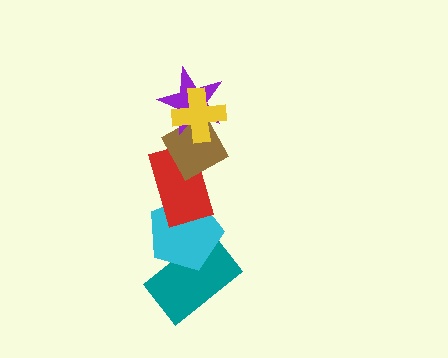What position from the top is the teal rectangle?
The teal rectangle is 6th from the top.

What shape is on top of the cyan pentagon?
The red rectangle is on top of the cyan pentagon.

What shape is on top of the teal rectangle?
The cyan pentagon is on top of the teal rectangle.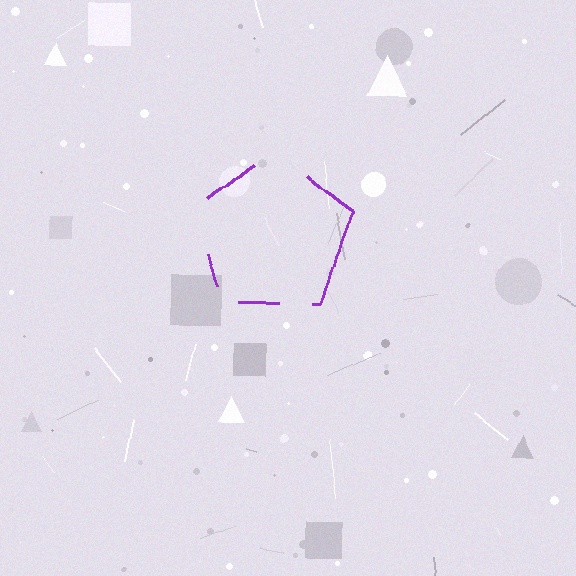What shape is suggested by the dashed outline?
The dashed outline suggests a pentagon.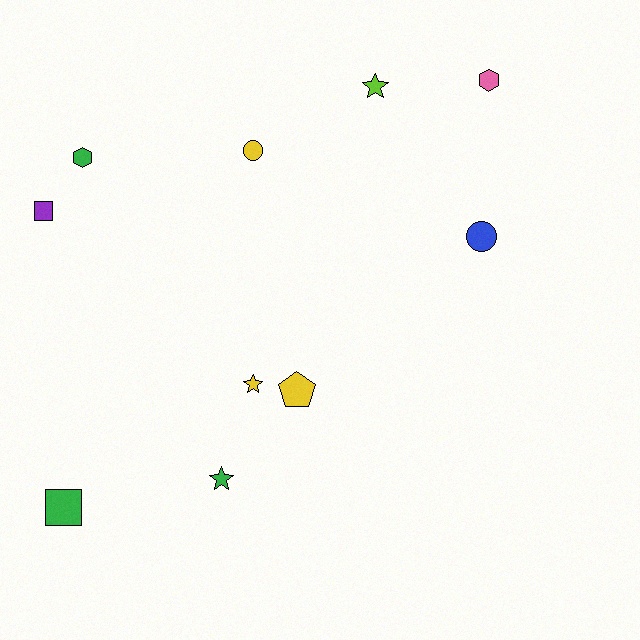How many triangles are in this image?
There are no triangles.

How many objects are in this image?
There are 10 objects.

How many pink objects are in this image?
There is 1 pink object.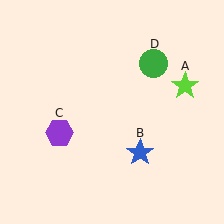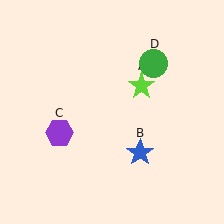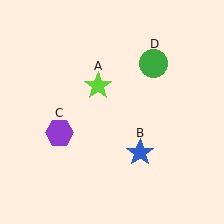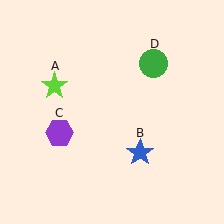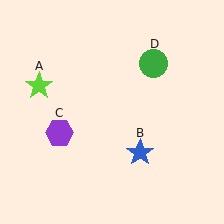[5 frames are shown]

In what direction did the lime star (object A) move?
The lime star (object A) moved left.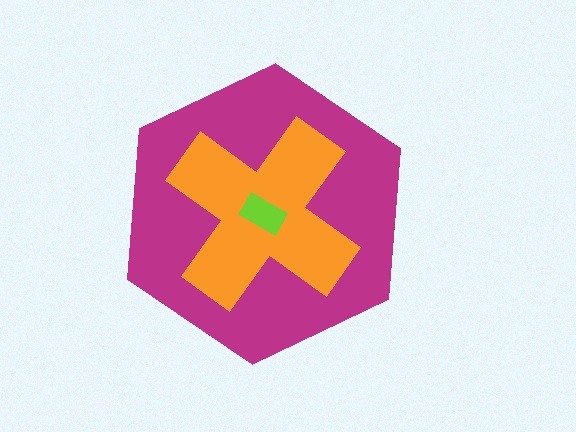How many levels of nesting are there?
3.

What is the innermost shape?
The lime rectangle.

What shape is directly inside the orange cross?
The lime rectangle.